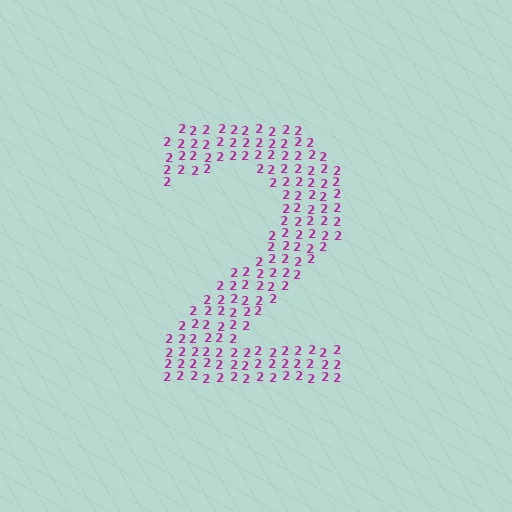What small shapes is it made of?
It is made of small digit 2's.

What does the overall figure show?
The overall figure shows the digit 2.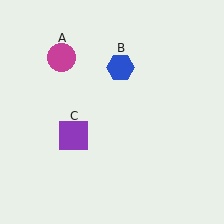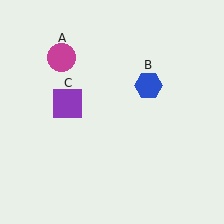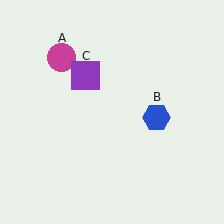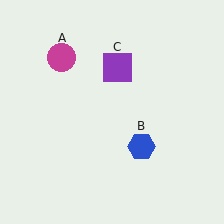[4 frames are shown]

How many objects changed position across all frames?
2 objects changed position: blue hexagon (object B), purple square (object C).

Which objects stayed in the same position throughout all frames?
Magenta circle (object A) remained stationary.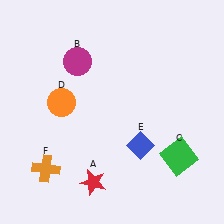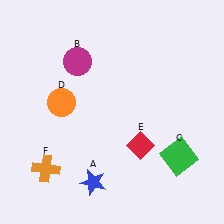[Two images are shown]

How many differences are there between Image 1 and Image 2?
There are 2 differences between the two images.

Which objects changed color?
A changed from red to blue. E changed from blue to red.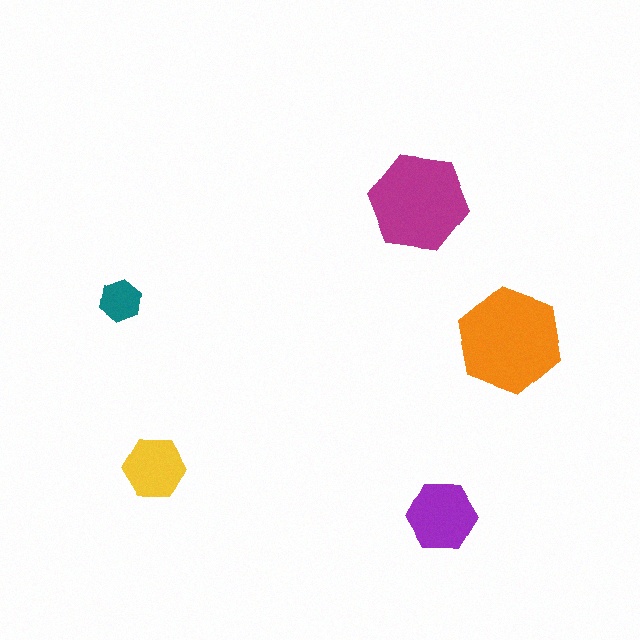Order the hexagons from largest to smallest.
the orange one, the magenta one, the purple one, the yellow one, the teal one.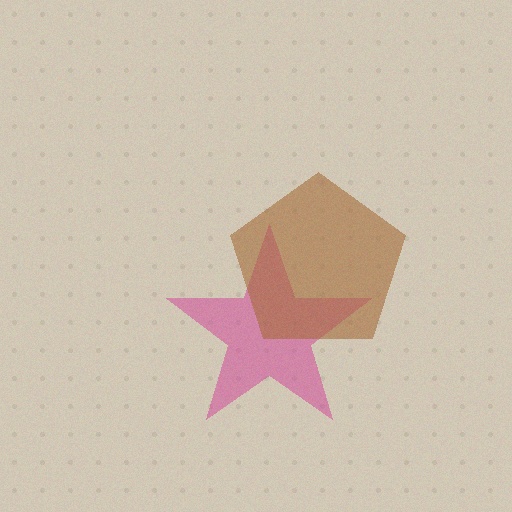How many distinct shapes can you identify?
There are 2 distinct shapes: a magenta star, a brown pentagon.